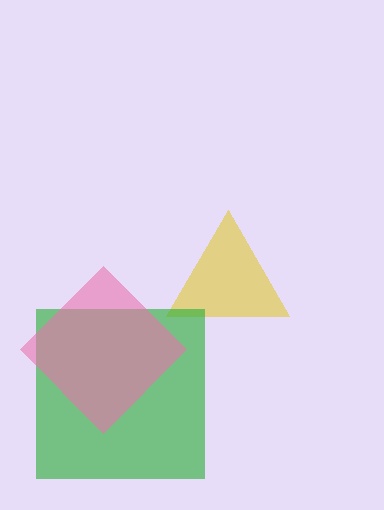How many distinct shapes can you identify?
There are 3 distinct shapes: a yellow triangle, a green square, a pink diamond.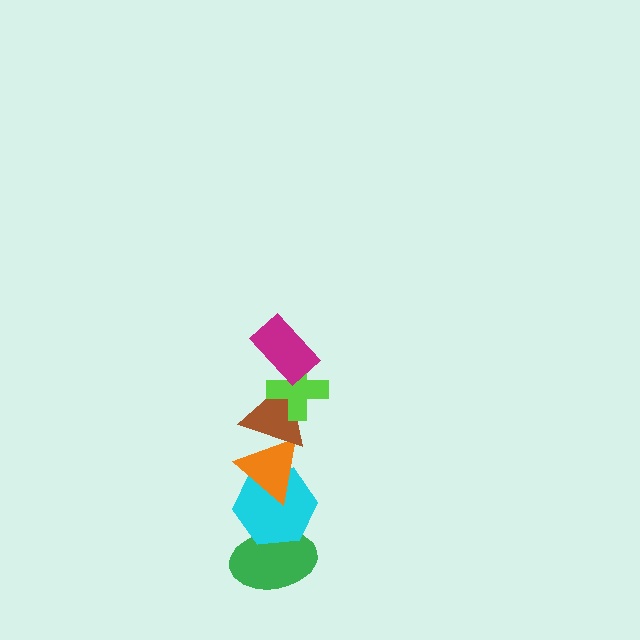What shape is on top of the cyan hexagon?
The orange triangle is on top of the cyan hexagon.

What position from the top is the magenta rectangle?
The magenta rectangle is 1st from the top.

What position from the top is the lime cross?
The lime cross is 2nd from the top.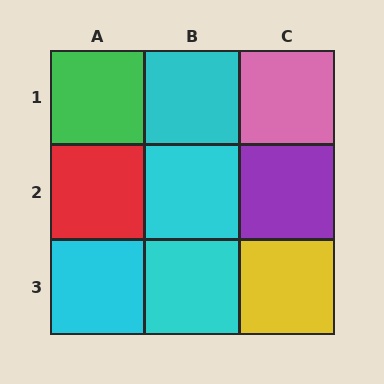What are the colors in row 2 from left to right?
Red, cyan, purple.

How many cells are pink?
1 cell is pink.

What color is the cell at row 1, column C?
Pink.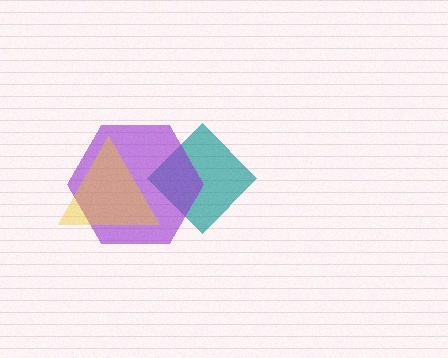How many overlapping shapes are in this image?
There are 3 overlapping shapes in the image.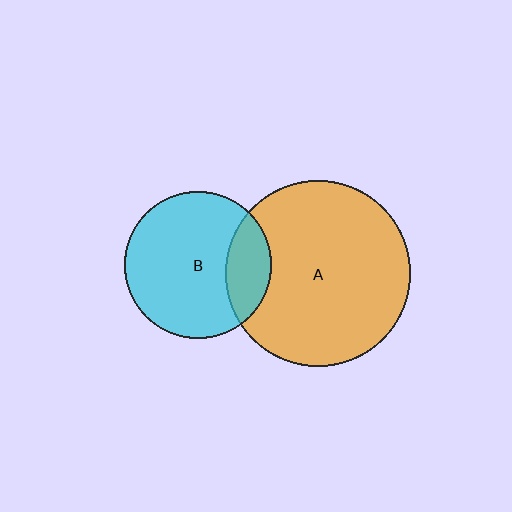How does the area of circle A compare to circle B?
Approximately 1.6 times.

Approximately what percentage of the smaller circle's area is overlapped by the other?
Approximately 20%.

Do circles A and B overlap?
Yes.